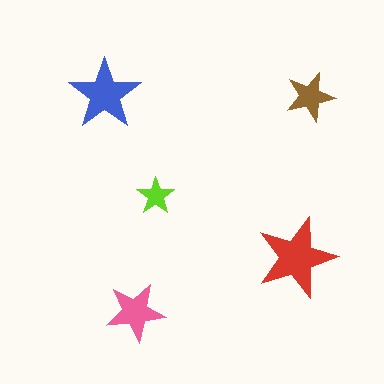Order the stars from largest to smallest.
the red one, the blue one, the pink one, the brown one, the lime one.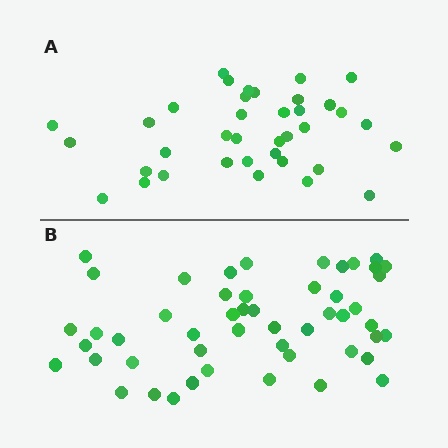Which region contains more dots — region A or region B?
Region B (the bottom region) has more dots.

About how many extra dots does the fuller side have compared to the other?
Region B has approximately 15 more dots than region A.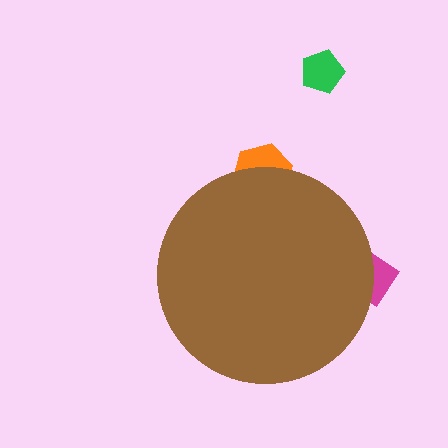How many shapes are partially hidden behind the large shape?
2 shapes are partially hidden.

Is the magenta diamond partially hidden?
Yes, the magenta diamond is partially hidden behind the brown circle.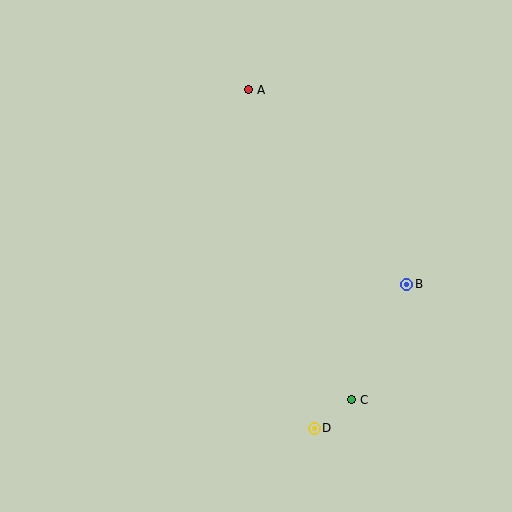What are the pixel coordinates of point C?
Point C is at (352, 400).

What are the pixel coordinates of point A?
Point A is at (249, 90).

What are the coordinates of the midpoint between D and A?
The midpoint between D and A is at (281, 259).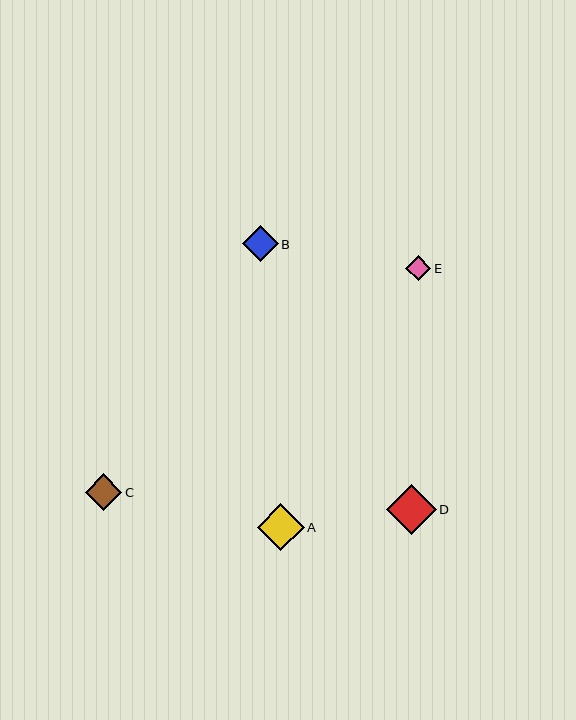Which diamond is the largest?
Diamond D is the largest with a size of approximately 49 pixels.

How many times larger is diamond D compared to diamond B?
Diamond D is approximately 1.4 times the size of diamond B.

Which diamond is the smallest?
Diamond E is the smallest with a size of approximately 25 pixels.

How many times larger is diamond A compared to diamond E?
Diamond A is approximately 1.9 times the size of diamond E.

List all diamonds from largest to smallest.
From largest to smallest: D, A, C, B, E.